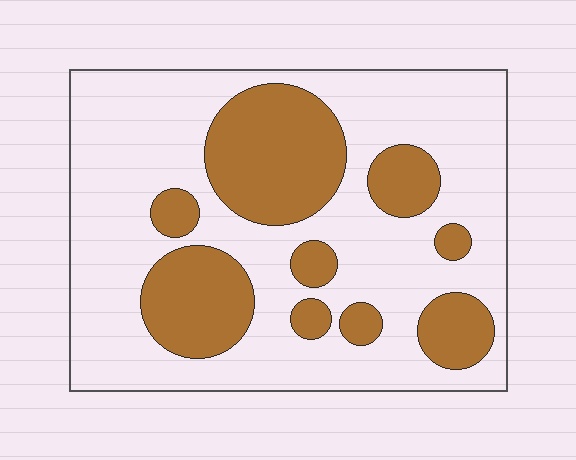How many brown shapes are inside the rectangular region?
9.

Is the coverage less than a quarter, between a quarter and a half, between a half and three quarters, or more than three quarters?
Between a quarter and a half.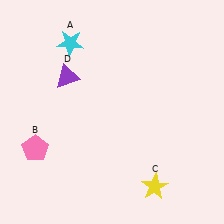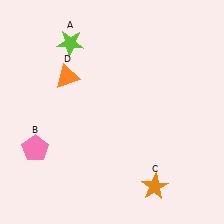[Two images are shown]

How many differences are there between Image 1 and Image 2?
There are 3 differences between the two images.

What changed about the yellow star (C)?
In Image 1, C is yellow. In Image 2, it changed to orange.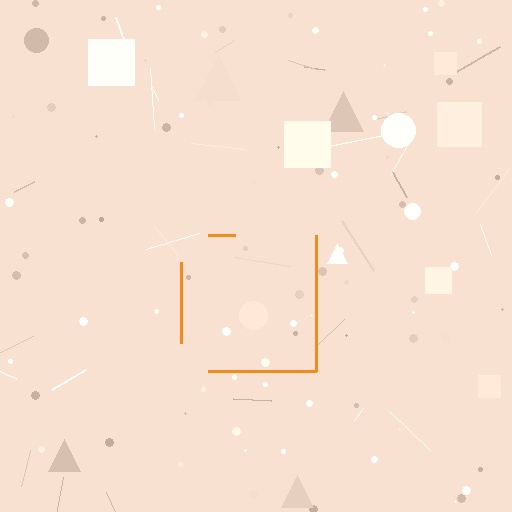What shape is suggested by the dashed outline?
The dashed outline suggests a square.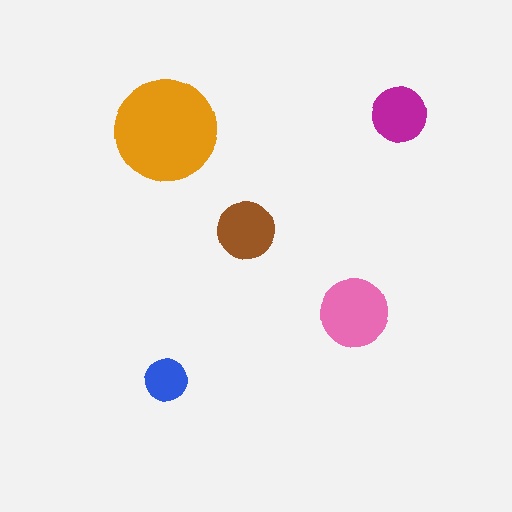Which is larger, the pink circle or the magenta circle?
The pink one.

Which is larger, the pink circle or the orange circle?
The orange one.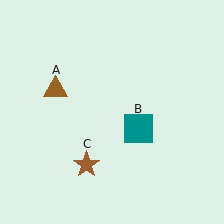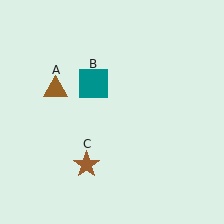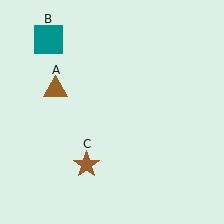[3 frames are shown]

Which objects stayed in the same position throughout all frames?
Brown triangle (object A) and brown star (object C) remained stationary.